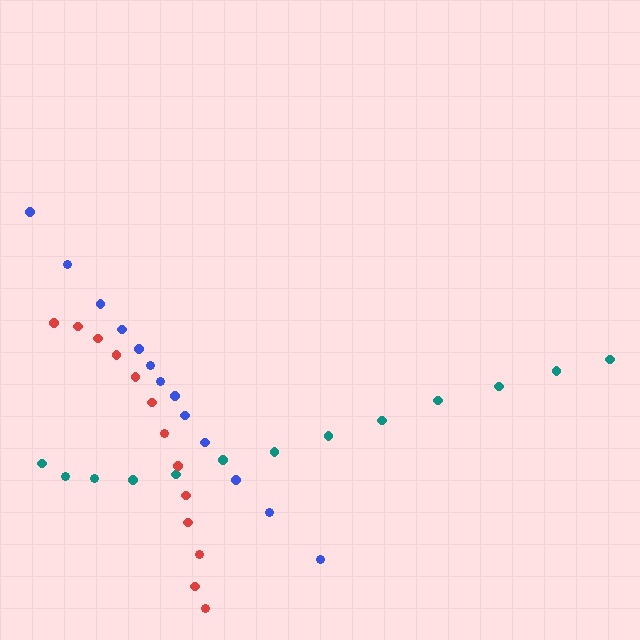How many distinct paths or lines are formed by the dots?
There are 3 distinct paths.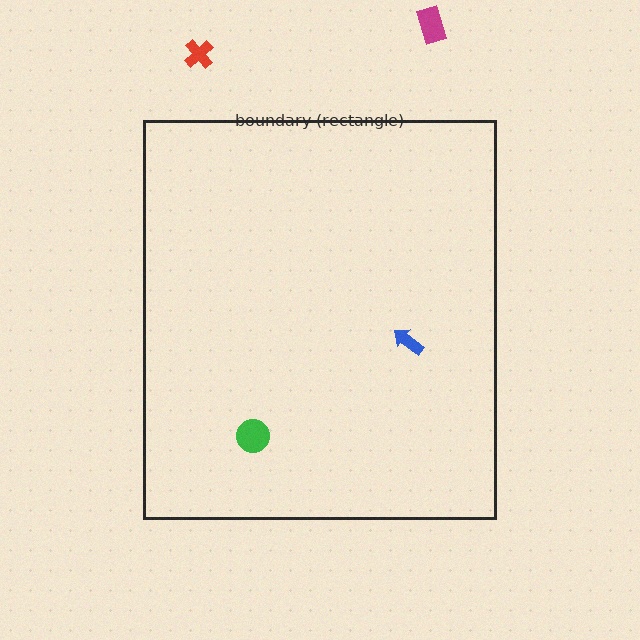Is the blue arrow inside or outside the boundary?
Inside.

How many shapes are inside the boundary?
2 inside, 2 outside.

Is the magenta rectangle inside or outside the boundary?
Outside.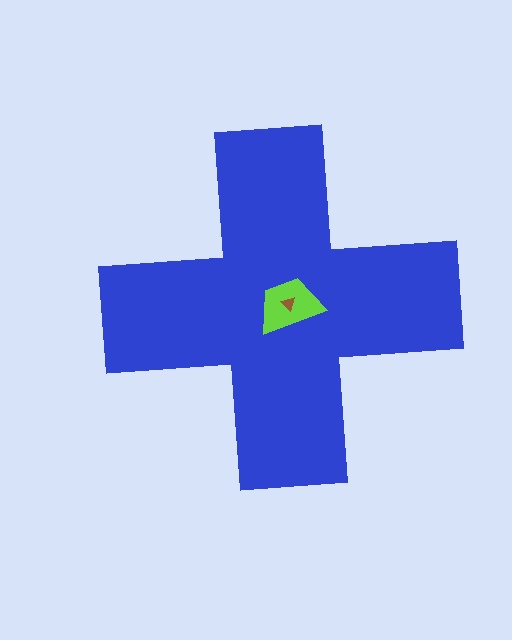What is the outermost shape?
The blue cross.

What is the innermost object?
The brown triangle.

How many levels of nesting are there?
3.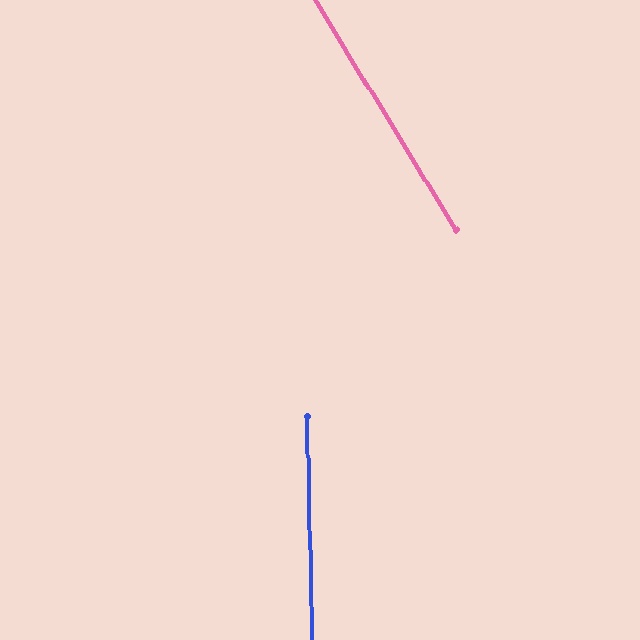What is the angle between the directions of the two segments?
Approximately 30 degrees.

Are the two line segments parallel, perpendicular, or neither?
Neither parallel nor perpendicular — they differ by about 30°.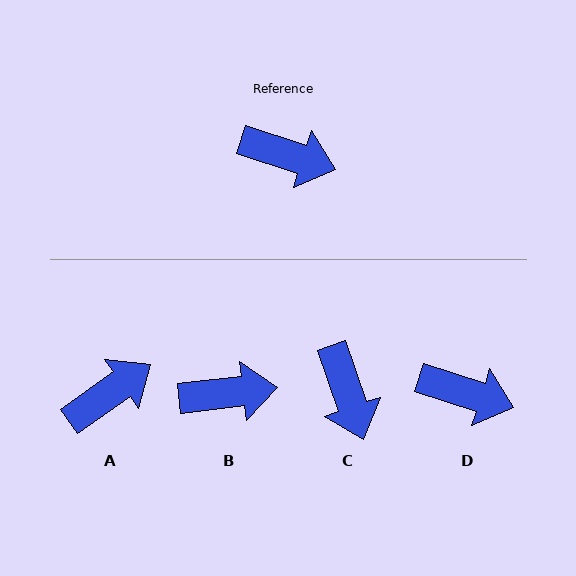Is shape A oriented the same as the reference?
No, it is off by about 53 degrees.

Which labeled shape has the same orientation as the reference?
D.